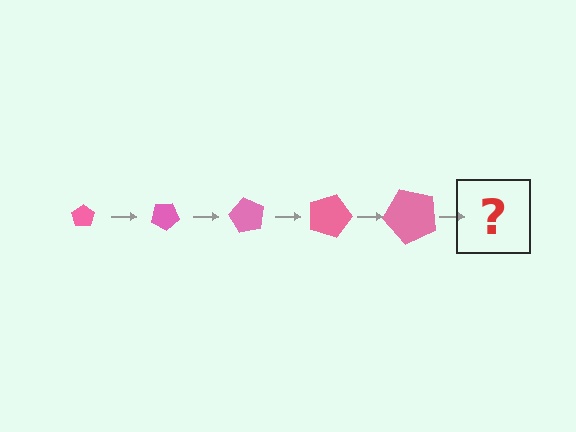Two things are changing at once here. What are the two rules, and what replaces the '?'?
The two rules are that the pentagon grows larger each step and it rotates 30 degrees each step. The '?' should be a pentagon, larger than the previous one and rotated 150 degrees from the start.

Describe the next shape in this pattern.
It should be a pentagon, larger than the previous one and rotated 150 degrees from the start.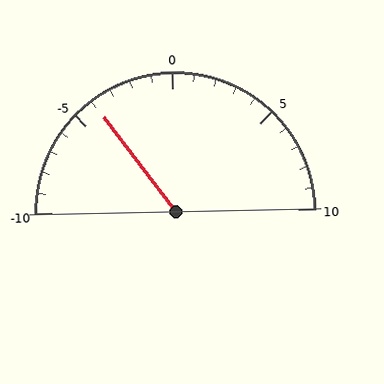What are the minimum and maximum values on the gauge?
The gauge ranges from -10 to 10.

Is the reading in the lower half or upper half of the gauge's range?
The reading is in the lower half of the range (-10 to 10).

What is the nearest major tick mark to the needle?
The nearest major tick mark is -5.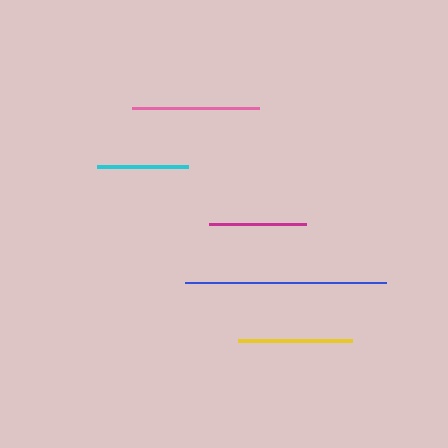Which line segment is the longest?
The blue line is the longest at approximately 200 pixels.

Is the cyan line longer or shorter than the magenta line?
The magenta line is longer than the cyan line.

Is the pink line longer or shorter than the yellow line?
The pink line is longer than the yellow line.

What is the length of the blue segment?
The blue segment is approximately 200 pixels long.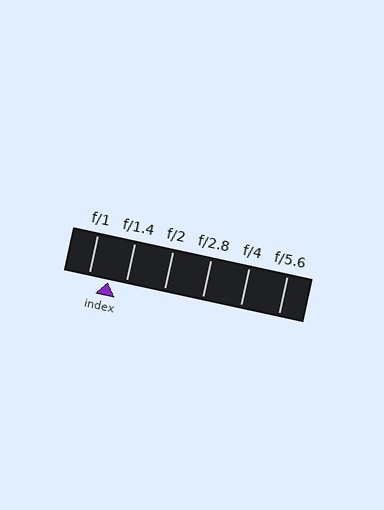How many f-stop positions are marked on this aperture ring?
There are 6 f-stop positions marked.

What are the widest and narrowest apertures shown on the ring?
The widest aperture shown is f/1 and the narrowest is f/5.6.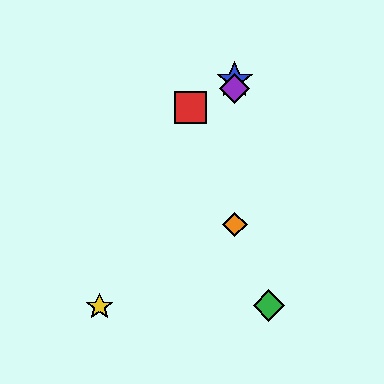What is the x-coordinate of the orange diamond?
The orange diamond is at x≈235.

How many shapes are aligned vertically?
3 shapes (the blue star, the purple diamond, the orange diamond) are aligned vertically.